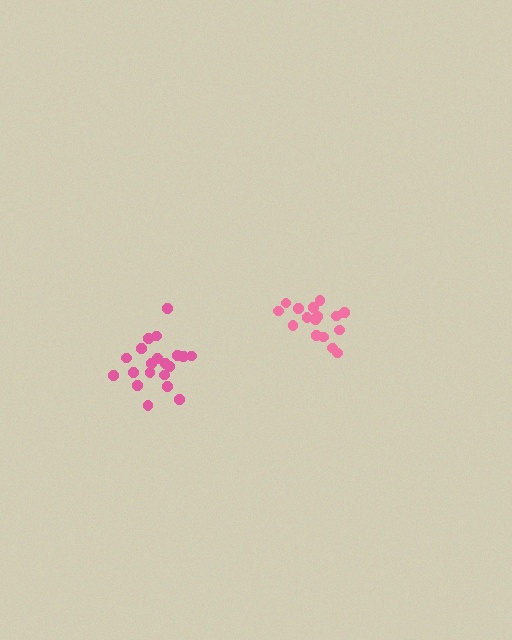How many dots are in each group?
Group 1: 20 dots, Group 2: 16 dots (36 total).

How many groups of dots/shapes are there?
There are 2 groups.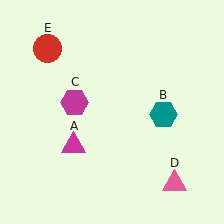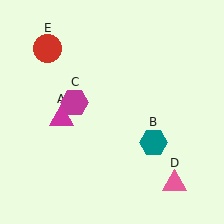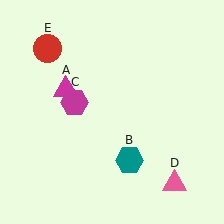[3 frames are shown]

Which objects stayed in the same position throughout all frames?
Magenta hexagon (object C) and pink triangle (object D) and red circle (object E) remained stationary.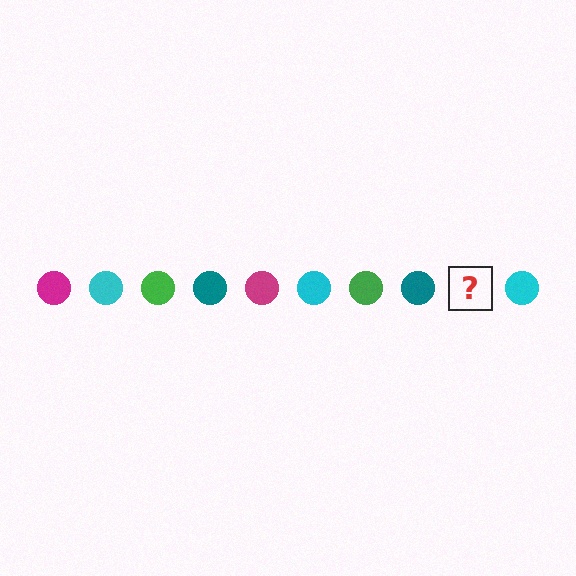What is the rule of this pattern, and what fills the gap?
The rule is that the pattern cycles through magenta, cyan, green, teal circles. The gap should be filled with a magenta circle.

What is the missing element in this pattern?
The missing element is a magenta circle.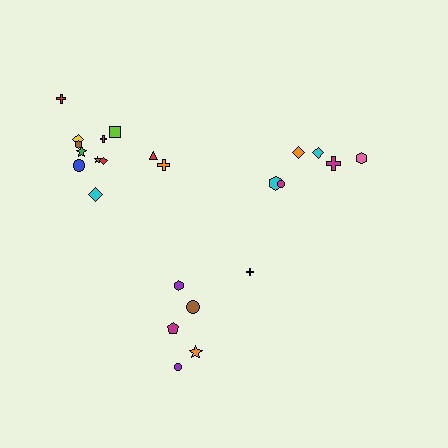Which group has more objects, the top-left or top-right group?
The top-left group.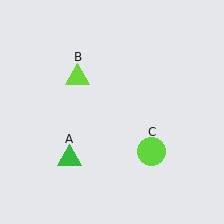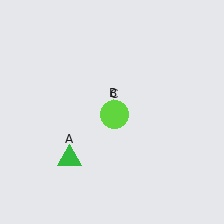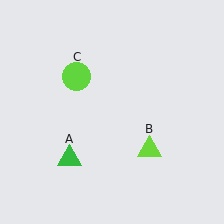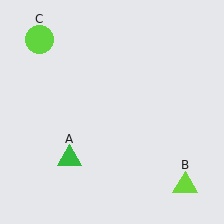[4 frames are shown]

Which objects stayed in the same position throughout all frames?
Green triangle (object A) remained stationary.